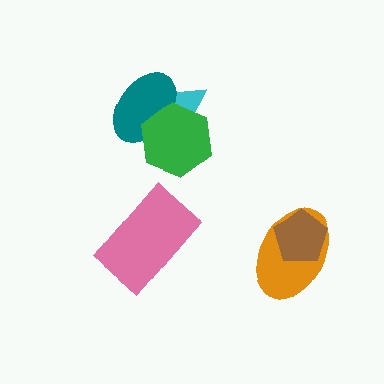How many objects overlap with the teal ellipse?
2 objects overlap with the teal ellipse.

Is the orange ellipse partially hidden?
Yes, it is partially covered by another shape.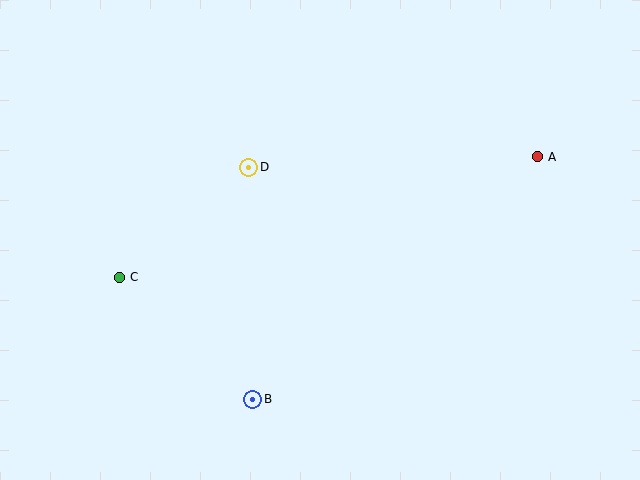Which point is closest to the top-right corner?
Point A is closest to the top-right corner.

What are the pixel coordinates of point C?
Point C is at (119, 277).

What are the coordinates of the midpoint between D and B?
The midpoint between D and B is at (251, 283).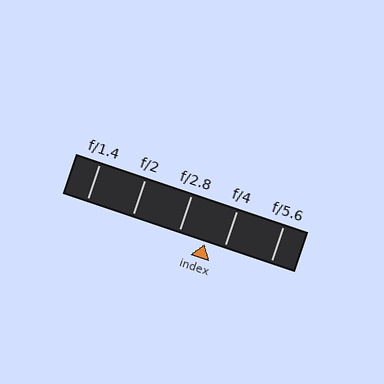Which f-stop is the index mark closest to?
The index mark is closest to f/4.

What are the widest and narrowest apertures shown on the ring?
The widest aperture shown is f/1.4 and the narrowest is f/5.6.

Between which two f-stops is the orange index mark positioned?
The index mark is between f/2.8 and f/4.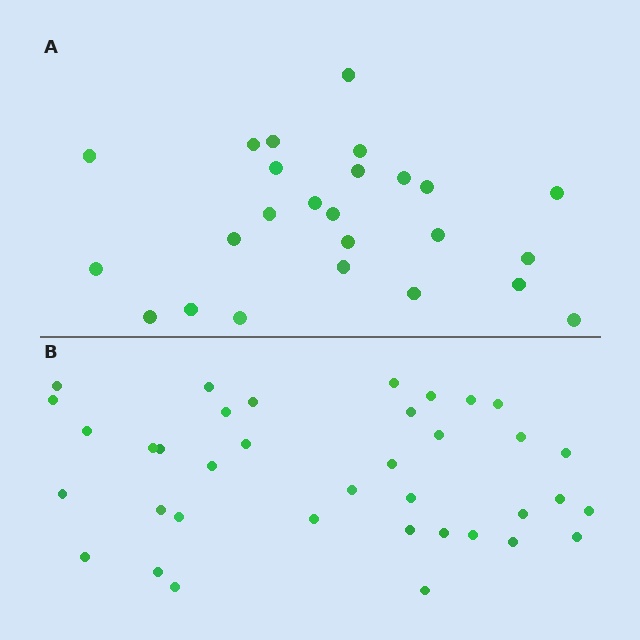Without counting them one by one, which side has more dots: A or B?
Region B (the bottom region) has more dots.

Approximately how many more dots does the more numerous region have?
Region B has roughly 12 or so more dots than region A.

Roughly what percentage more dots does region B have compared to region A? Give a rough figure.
About 50% more.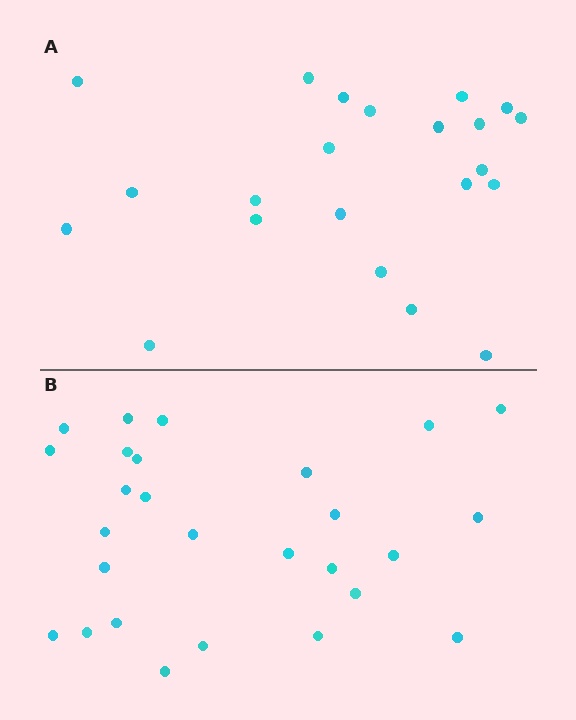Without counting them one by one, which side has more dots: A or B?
Region B (the bottom region) has more dots.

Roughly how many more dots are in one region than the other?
Region B has about 5 more dots than region A.